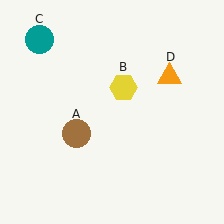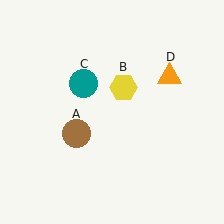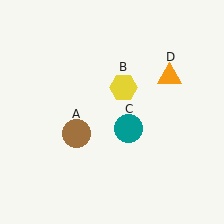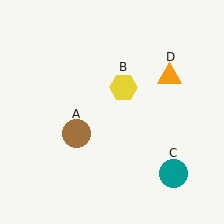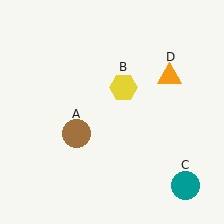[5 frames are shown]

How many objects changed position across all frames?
1 object changed position: teal circle (object C).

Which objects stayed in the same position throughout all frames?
Brown circle (object A) and yellow hexagon (object B) and orange triangle (object D) remained stationary.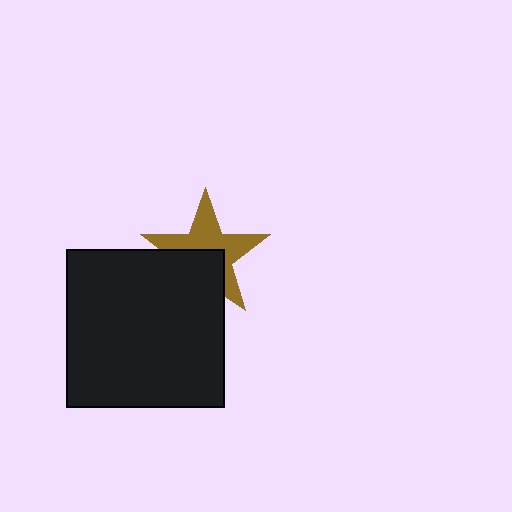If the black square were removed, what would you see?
You would see the complete brown star.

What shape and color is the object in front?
The object in front is a black square.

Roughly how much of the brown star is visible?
About half of it is visible (roughly 58%).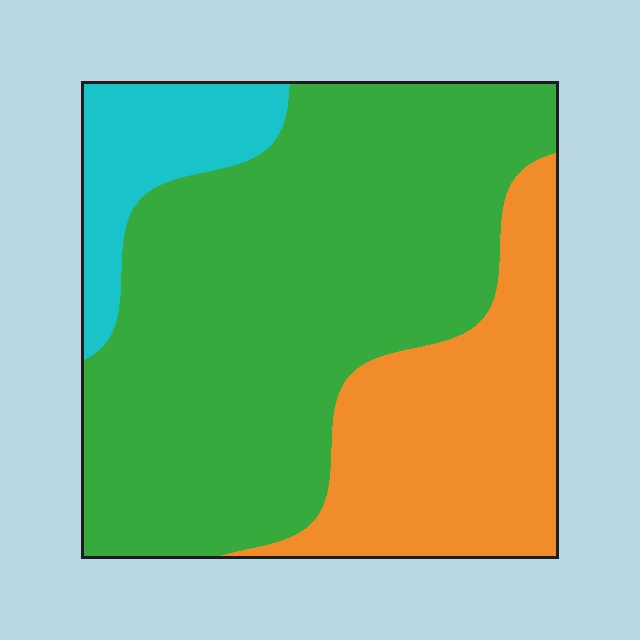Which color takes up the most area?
Green, at roughly 60%.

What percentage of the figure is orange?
Orange takes up about one quarter (1/4) of the figure.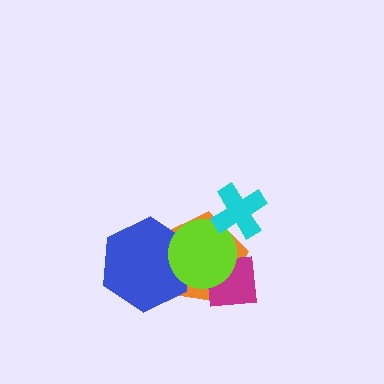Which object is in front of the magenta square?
The lime circle is in front of the magenta square.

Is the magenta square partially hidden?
Yes, it is partially covered by another shape.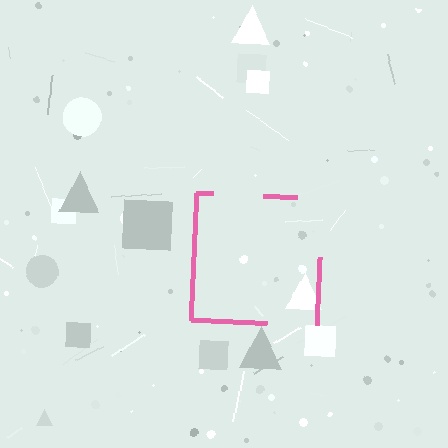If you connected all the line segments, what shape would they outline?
They would outline a square.